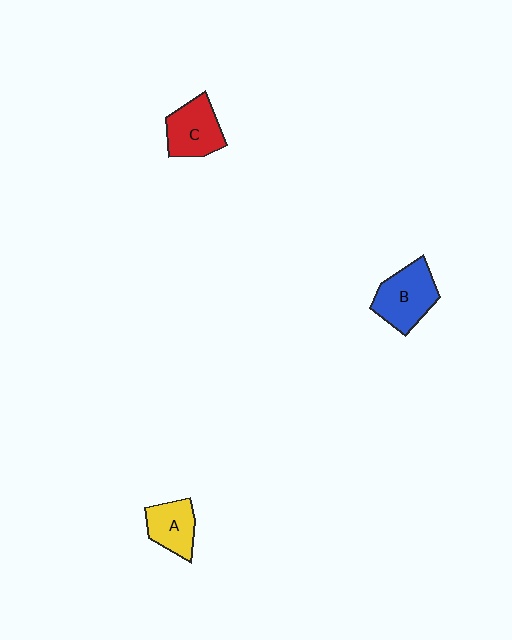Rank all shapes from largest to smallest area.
From largest to smallest: B (blue), C (red), A (yellow).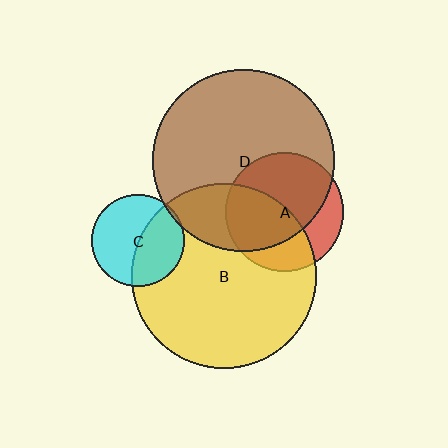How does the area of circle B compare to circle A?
Approximately 2.4 times.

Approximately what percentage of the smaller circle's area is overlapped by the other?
Approximately 70%.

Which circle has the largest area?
Circle B (yellow).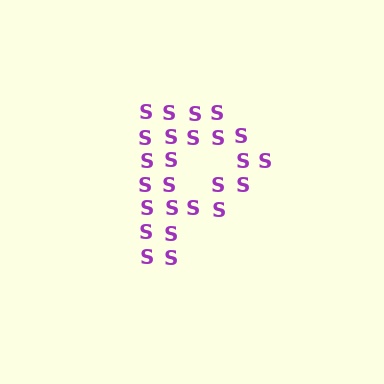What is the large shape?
The large shape is the letter P.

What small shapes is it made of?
It is made of small letter S's.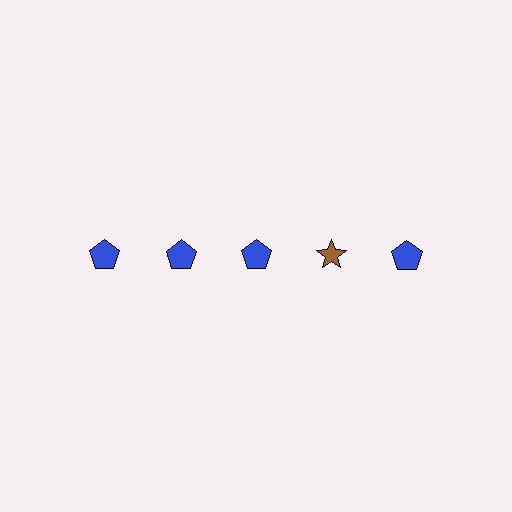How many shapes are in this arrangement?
There are 5 shapes arranged in a grid pattern.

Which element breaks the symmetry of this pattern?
The brown star in the top row, second from right column breaks the symmetry. All other shapes are blue pentagons.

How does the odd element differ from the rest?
It differs in both color (brown instead of blue) and shape (star instead of pentagon).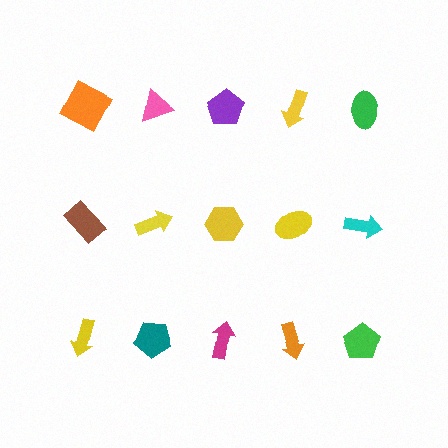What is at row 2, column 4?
A yellow ellipse.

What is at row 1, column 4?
A yellow arrow.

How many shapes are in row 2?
5 shapes.